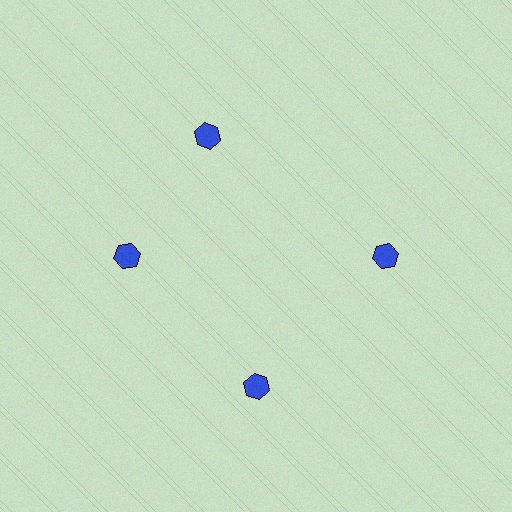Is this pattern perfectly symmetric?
No. The 4 blue hexagons are arranged in a ring, but one element near the 12 o'clock position is rotated out of alignment along the ring, breaking the 4-fold rotational symmetry.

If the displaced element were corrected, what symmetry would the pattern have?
It would have 4-fold rotational symmetry — the pattern would map onto itself every 90 degrees.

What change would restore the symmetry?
The symmetry would be restored by rotating it back into even spacing with its neighbors so that all 4 hexagons sit at equal angles and equal distance from the center.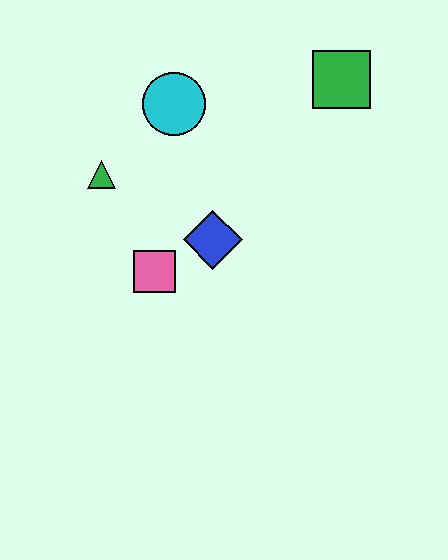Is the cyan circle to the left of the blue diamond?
Yes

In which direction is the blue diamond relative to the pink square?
The blue diamond is to the right of the pink square.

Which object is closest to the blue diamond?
The pink square is closest to the blue diamond.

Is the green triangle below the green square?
Yes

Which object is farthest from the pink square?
The green square is farthest from the pink square.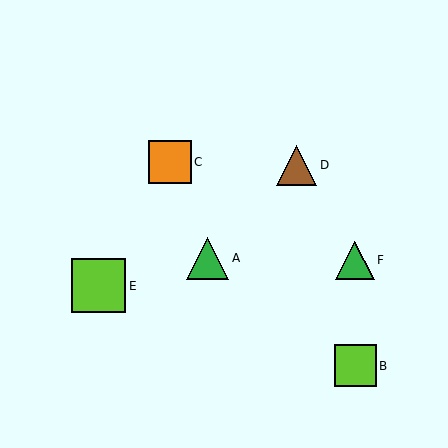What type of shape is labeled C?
Shape C is an orange square.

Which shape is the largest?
The lime square (labeled E) is the largest.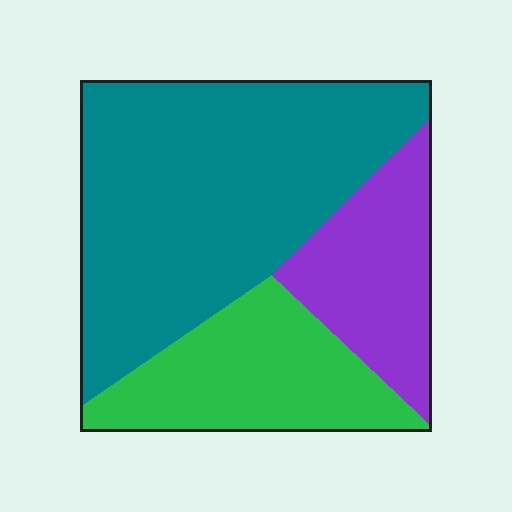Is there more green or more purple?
Green.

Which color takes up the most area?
Teal, at roughly 55%.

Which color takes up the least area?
Purple, at roughly 20%.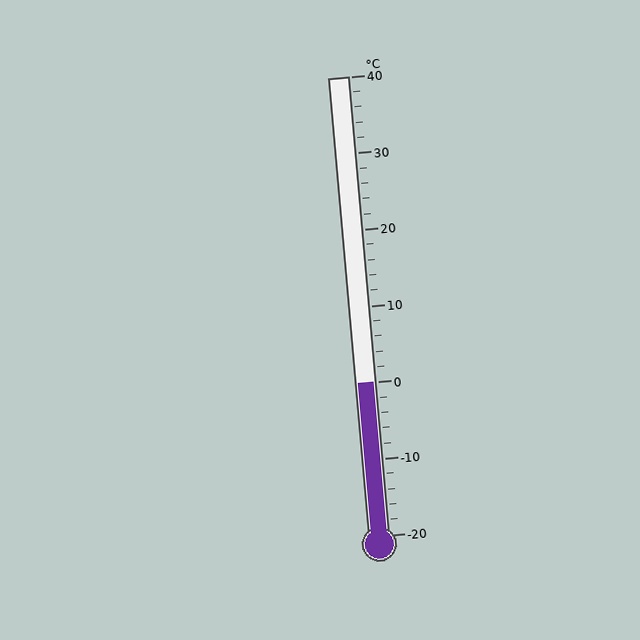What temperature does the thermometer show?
The thermometer shows approximately 0°C.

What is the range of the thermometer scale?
The thermometer scale ranges from -20°C to 40°C.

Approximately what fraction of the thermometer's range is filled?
The thermometer is filled to approximately 35% of its range.